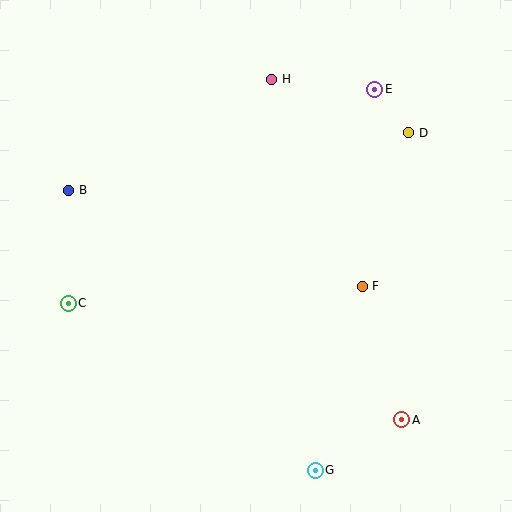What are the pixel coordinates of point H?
Point H is at (272, 79).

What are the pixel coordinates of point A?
Point A is at (402, 420).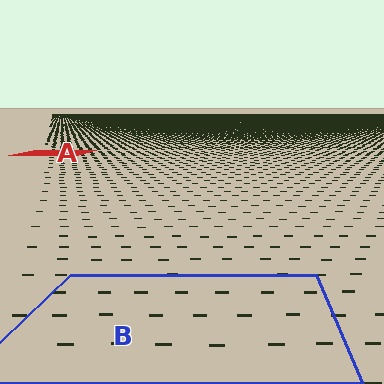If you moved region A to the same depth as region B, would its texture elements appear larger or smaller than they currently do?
They would appear larger. At a closer depth, the same texture elements are projected at a bigger on-screen size.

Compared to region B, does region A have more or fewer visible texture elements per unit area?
Region A has more texture elements per unit area — they are packed more densely because it is farther away.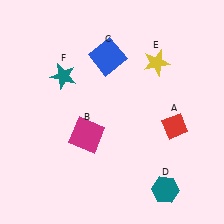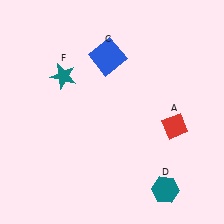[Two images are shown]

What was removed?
The magenta square (B), the yellow star (E) were removed in Image 2.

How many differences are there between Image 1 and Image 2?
There are 2 differences between the two images.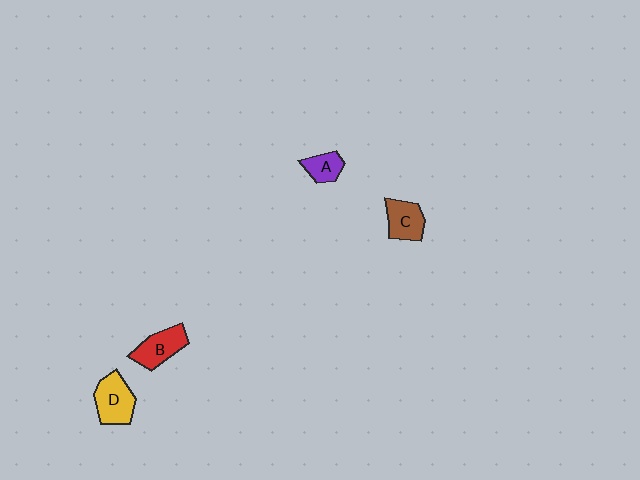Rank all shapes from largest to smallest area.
From largest to smallest: D (yellow), B (red), C (brown), A (purple).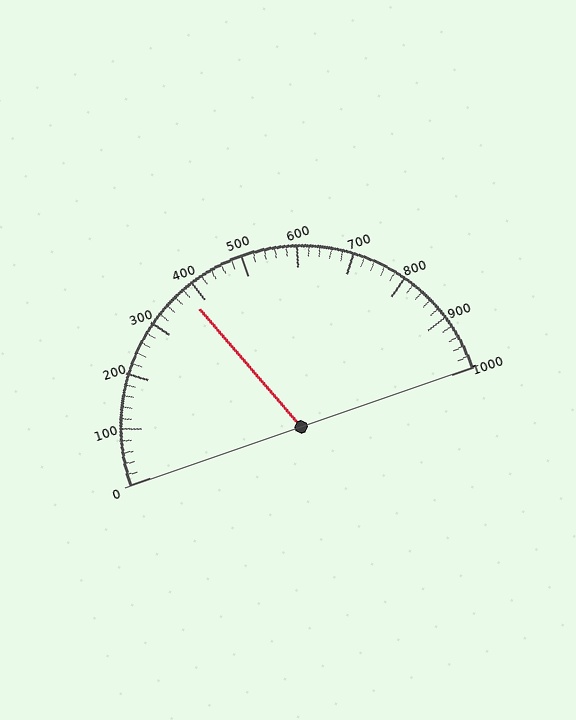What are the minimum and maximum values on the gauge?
The gauge ranges from 0 to 1000.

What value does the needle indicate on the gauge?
The needle indicates approximately 380.